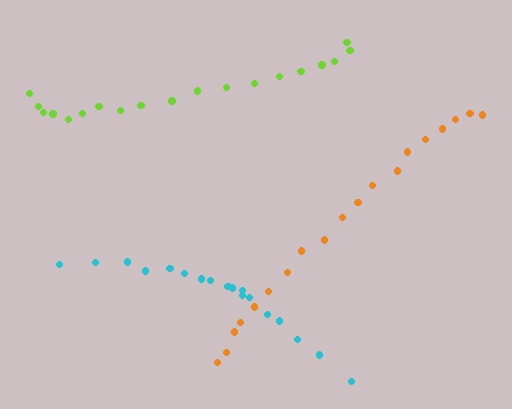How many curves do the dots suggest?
There are 3 distinct paths.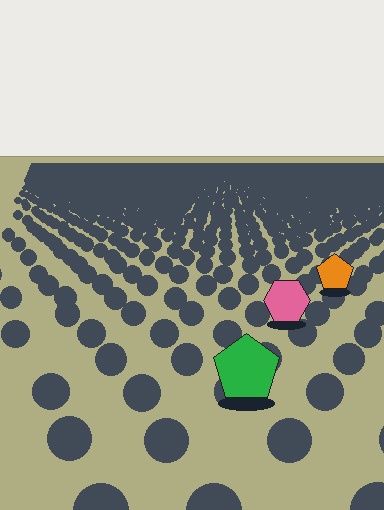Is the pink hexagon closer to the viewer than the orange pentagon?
Yes. The pink hexagon is closer — you can tell from the texture gradient: the ground texture is coarser near it.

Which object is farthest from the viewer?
The orange pentagon is farthest from the viewer. It appears smaller and the ground texture around it is denser.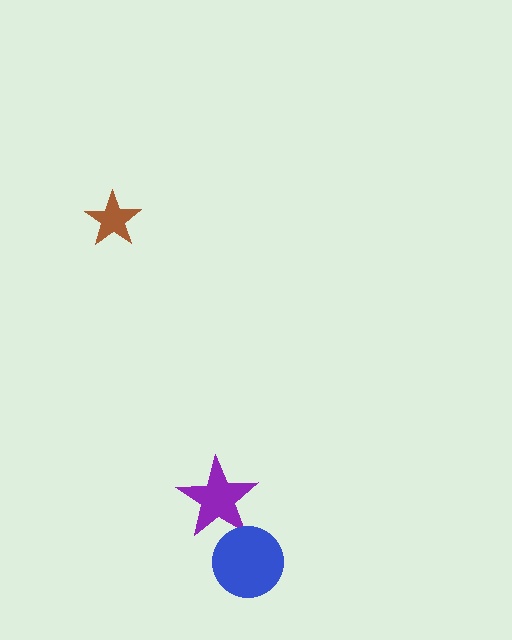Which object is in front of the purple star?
The blue circle is in front of the purple star.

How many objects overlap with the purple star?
1 object overlaps with the purple star.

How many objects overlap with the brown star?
0 objects overlap with the brown star.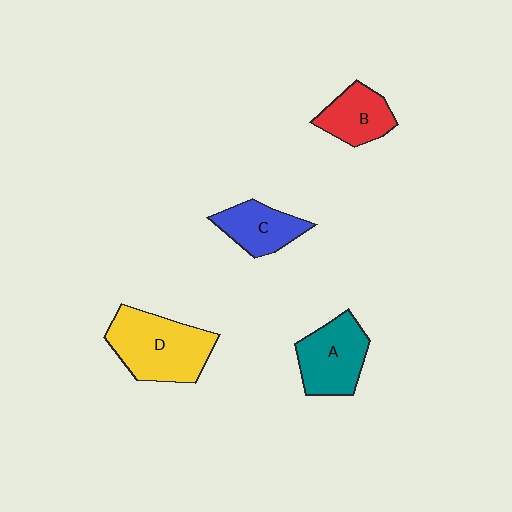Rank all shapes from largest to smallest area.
From largest to smallest: D (yellow), A (teal), C (blue), B (red).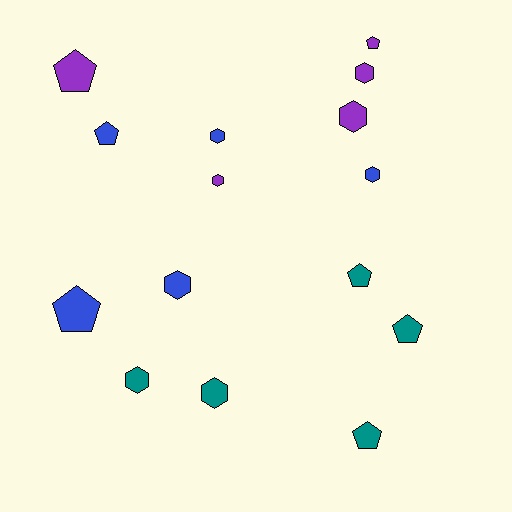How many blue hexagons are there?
There are 3 blue hexagons.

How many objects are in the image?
There are 15 objects.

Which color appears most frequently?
Teal, with 5 objects.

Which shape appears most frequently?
Hexagon, with 8 objects.